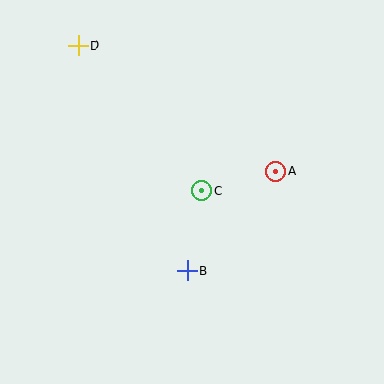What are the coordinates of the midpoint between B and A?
The midpoint between B and A is at (231, 221).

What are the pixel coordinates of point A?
Point A is at (275, 172).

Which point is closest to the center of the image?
Point C at (202, 191) is closest to the center.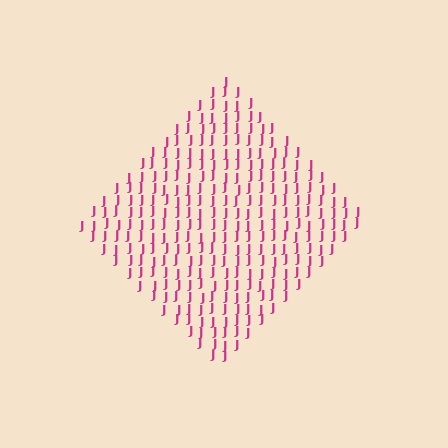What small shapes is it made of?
It is made of small letter J's.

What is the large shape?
The large shape is a diamond.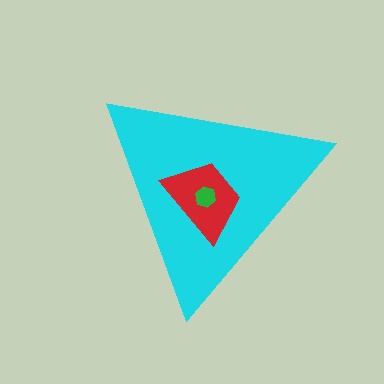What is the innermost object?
The green hexagon.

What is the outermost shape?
The cyan triangle.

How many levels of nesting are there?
3.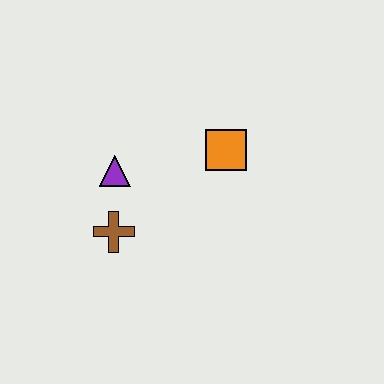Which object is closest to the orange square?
The purple triangle is closest to the orange square.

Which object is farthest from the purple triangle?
The orange square is farthest from the purple triangle.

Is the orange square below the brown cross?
No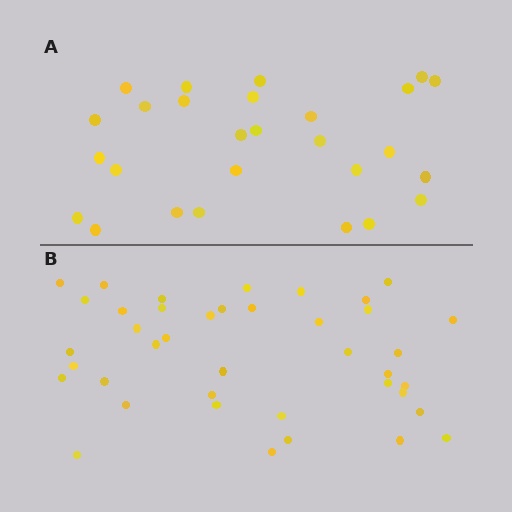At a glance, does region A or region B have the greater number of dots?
Region B (the bottom region) has more dots.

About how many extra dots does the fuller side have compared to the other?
Region B has approximately 15 more dots than region A.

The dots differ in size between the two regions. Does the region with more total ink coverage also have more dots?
No. Region A has more total ink coverage because its dots are larger, but region B actually contains more individual dots. Total area can be misleading — the number of items is what matters here.